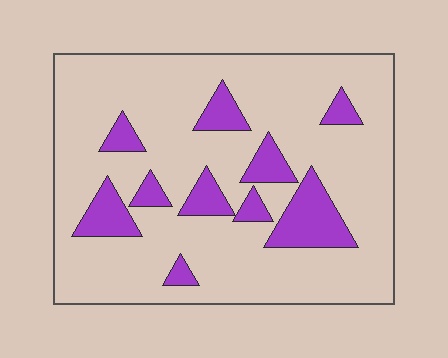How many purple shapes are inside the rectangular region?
10.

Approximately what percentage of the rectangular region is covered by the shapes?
Approximately 20%.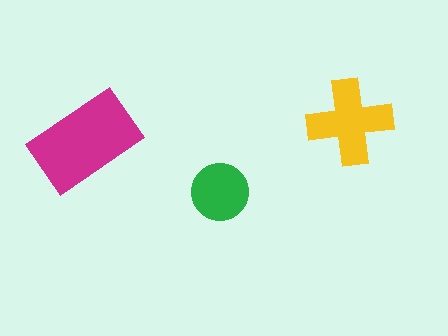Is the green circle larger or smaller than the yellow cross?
Smaller.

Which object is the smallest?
The green circle.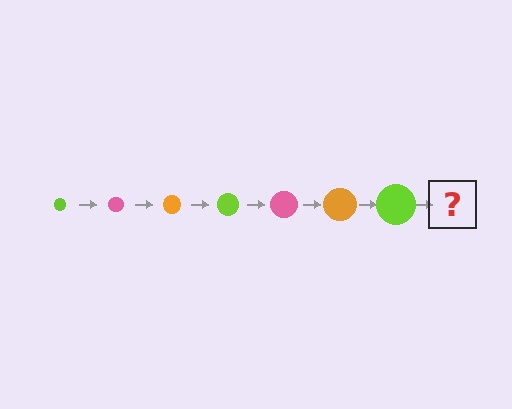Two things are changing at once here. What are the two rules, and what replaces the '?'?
The two rules are that the circle grows larger each step and the color cycles through lime, pink, and orange. The '?' should be a pink circle, larger than the previous one.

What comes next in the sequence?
The next element should be a pink circle, larger than the previous one.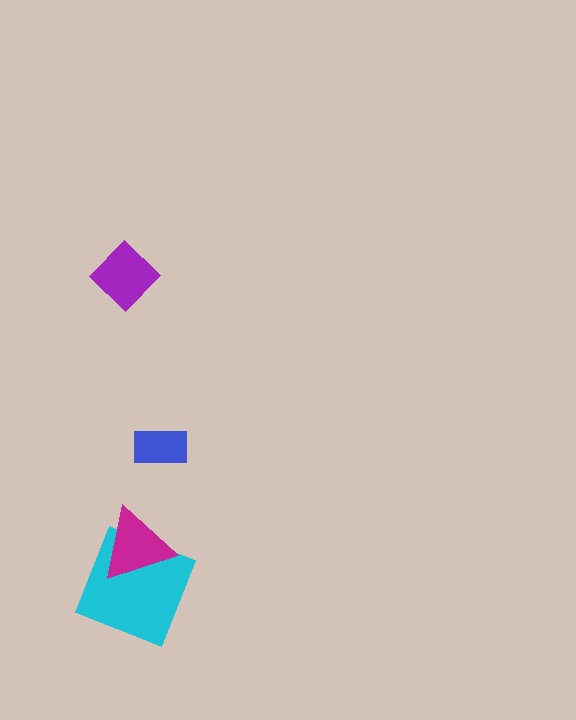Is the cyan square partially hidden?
Yes, it is partially covered by another shape.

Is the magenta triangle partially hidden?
No, no other shape covers it.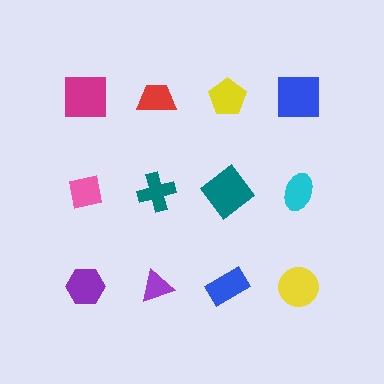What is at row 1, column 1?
A magenta square.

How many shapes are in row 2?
4 shapes.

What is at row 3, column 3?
A blue rectangle.